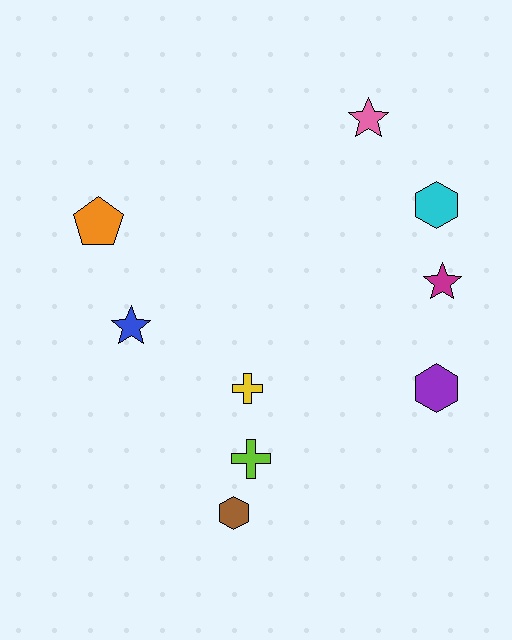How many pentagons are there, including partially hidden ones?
There is 1 pentagon.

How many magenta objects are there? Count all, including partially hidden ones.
There is 1 magenta object.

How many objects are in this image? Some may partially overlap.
There are 9 objects.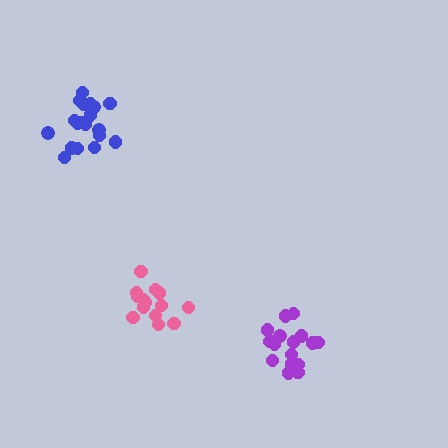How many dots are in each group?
Group 1: 17 dots, Group 2: 14 dots, Group 3: 19 dots (50 total).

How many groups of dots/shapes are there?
There are 3 groups.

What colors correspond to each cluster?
The clusters are colored: purple, pink, blue.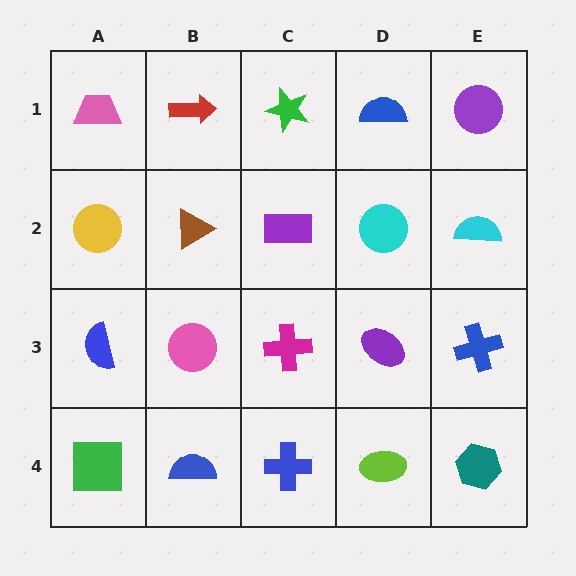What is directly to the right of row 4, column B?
A blue cross.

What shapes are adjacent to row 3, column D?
A cyan circle (row 2, column D), a lime ellipse (row 4, column D), a magenta cross (row 3, column C), a blue cross (row 3, column E).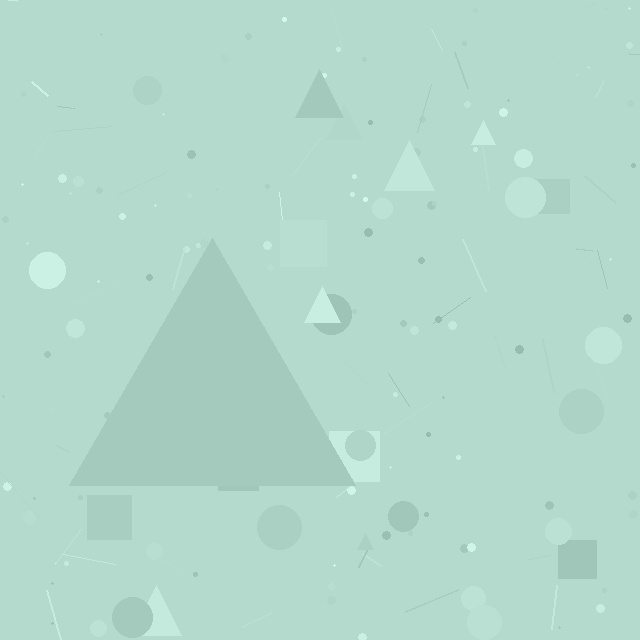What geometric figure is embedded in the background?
A triangle is embedded in the background.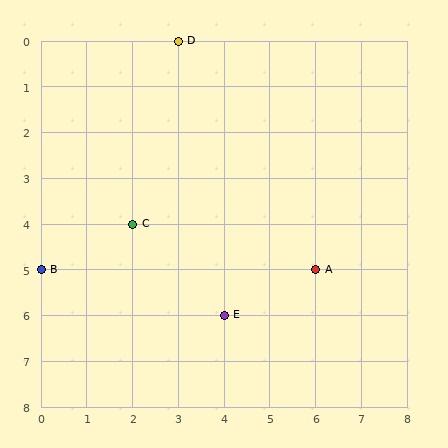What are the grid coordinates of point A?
Point A is at grid coordinates (6, 5).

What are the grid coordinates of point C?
Point C is at grid coordinates (2, 4).